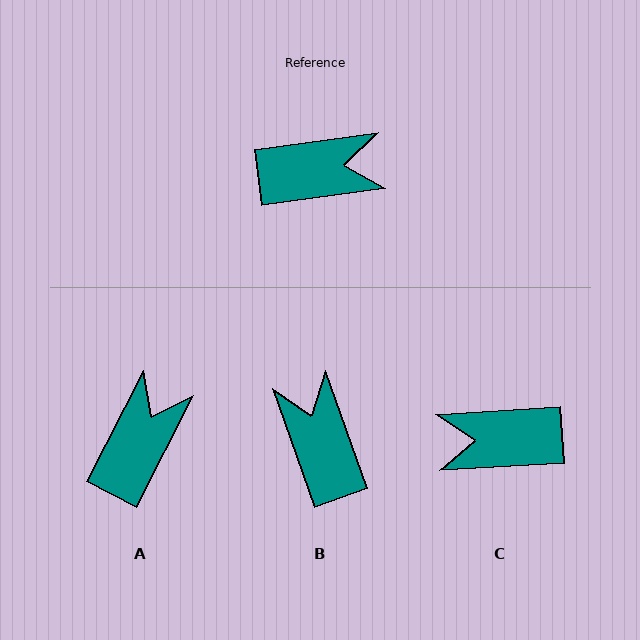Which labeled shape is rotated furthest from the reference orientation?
C, about 176 degrees away.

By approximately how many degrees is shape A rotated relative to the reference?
Approximately 55 degrees counter-clockwise.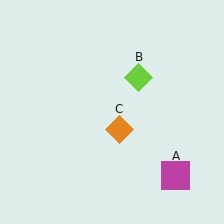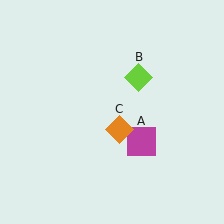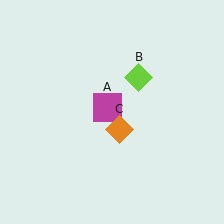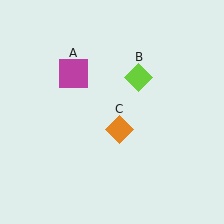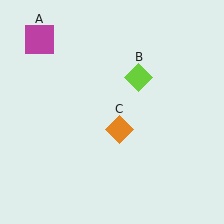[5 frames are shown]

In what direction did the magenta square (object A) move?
The magenta square (object A) moved up and to the left.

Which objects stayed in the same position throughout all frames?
Lime diamond (object B) and orange diamond (object C) remained stationary.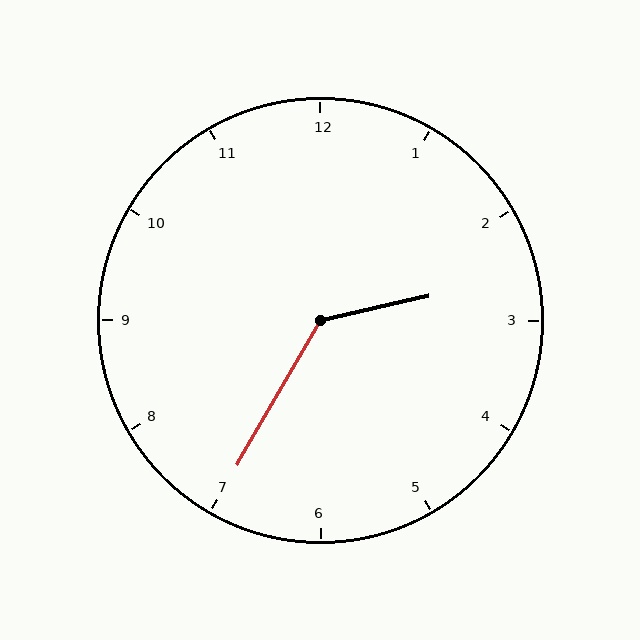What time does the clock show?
2:35.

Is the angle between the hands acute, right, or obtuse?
It is obtuse.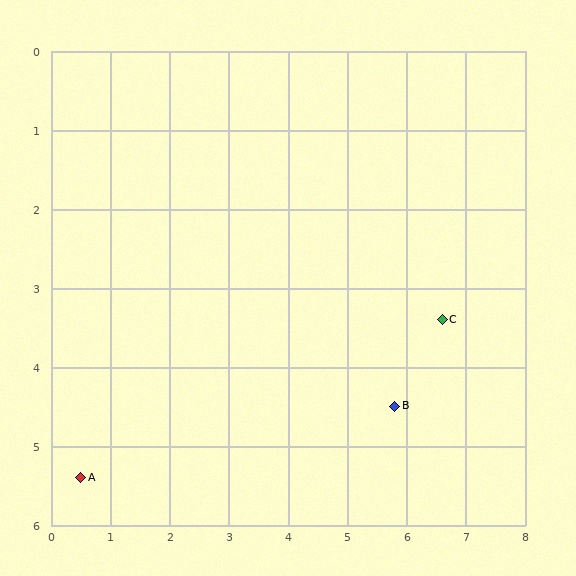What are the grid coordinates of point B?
Point B is at approximately (5.8, 4.5).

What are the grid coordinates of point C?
Point C is at approximately (6.6, 3.4).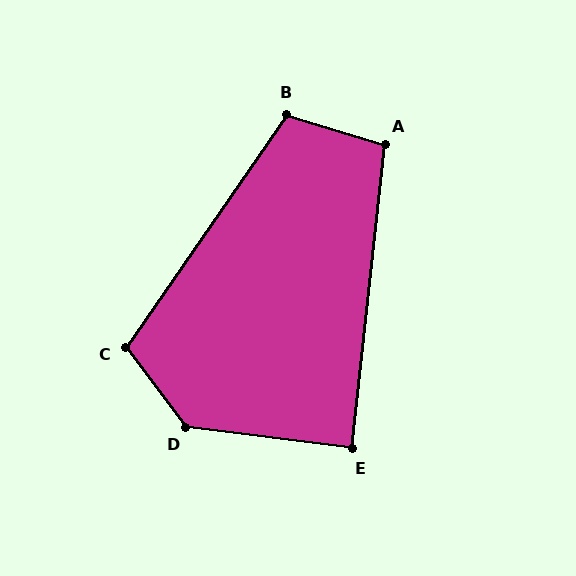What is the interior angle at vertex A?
Approximately 101 degrees (obtuse).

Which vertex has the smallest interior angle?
E, at approximately 89 degrees.